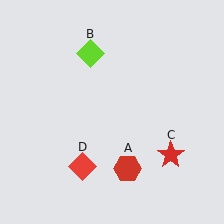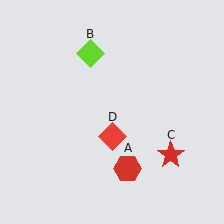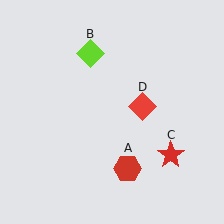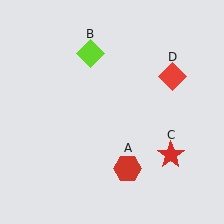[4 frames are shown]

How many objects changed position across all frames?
1 object changed position: red diamond (object D).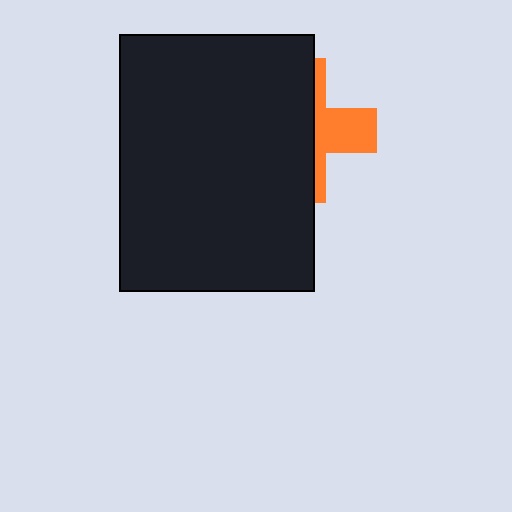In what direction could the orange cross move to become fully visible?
The orange cross could move right. That would shift it out from behind the black rectangle entirely.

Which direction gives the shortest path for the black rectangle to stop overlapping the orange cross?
Moving left gives the shortest separation.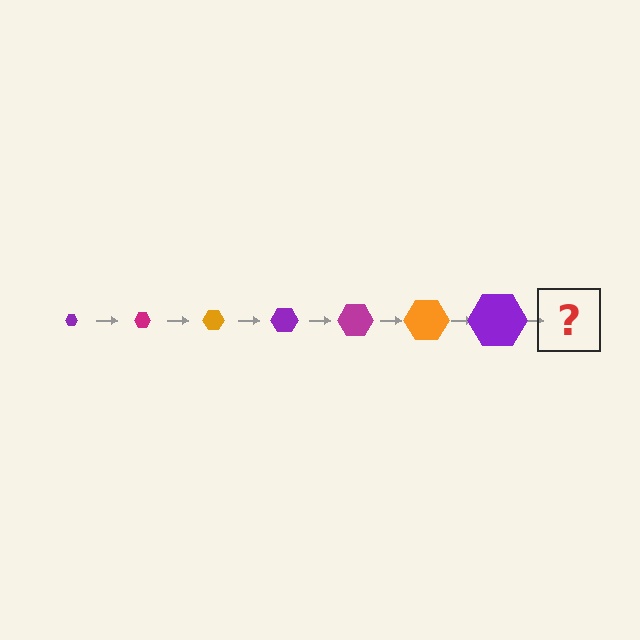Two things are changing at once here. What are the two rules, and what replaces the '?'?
The two rules are that the hexagon grows larger each step and the color cycles through purple, magenta, and orange. The '?' should be a magenta hexagon, larger than the previous one.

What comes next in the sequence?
The next element should be a magenta hexagon, larger than the previous one.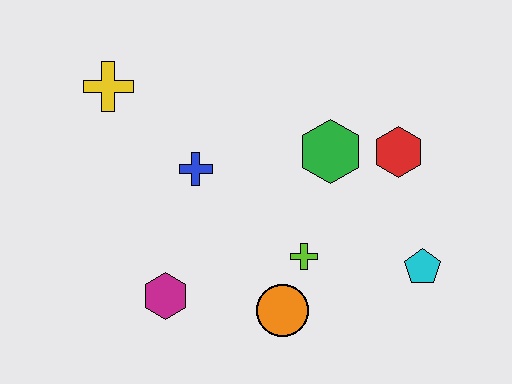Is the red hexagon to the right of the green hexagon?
Yes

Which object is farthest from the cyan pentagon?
The yellow cross is farthest from the cyan pentagon.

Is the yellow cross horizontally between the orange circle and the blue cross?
No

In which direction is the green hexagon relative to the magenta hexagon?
The green hexagon is to the right of the magenta hexagon.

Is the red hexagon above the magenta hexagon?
Yes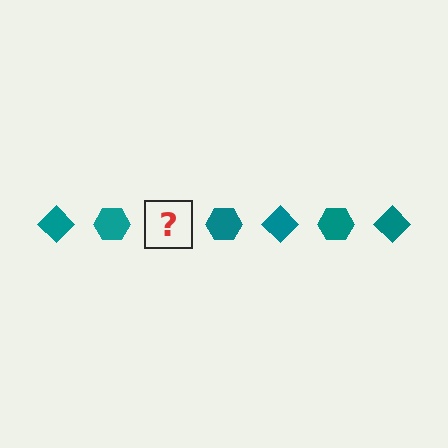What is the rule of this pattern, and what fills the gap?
The rule is that the pattern cycles through diamond, hexagon shapes in teal. The gap should be filled with a teal diamond.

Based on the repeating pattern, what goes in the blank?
The blank should be a teal diamond.